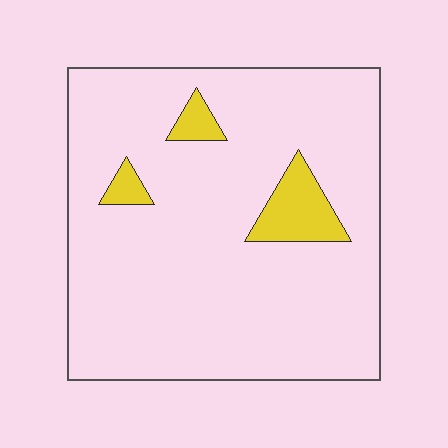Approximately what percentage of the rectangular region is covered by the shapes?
Approximately 10%.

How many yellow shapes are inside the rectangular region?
3.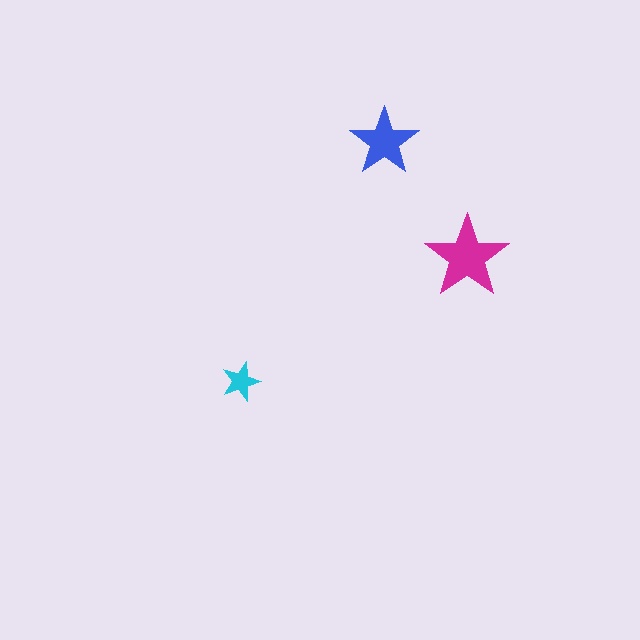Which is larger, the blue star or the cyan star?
The blue one.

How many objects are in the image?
There are 3 objects in the image.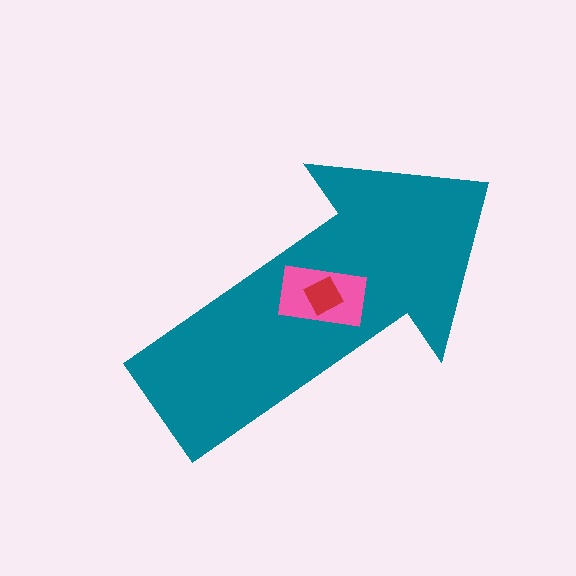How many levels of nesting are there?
3.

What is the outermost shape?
The teal arrow.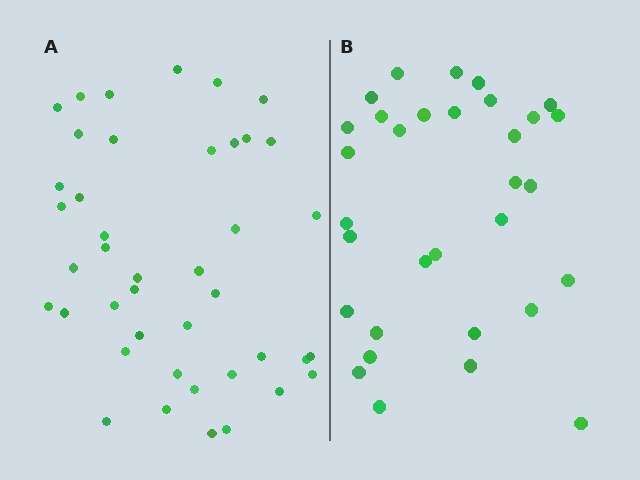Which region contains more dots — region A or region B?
Region A (the left region) has more dots.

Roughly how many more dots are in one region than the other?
Region A has roughly 10 or so more dots than region B.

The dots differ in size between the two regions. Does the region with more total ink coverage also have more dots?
No. Region B has more total ink coverage because its dots are larger, but region A actually contains more individual dots. Total area can be misleading — the number of items is what matters here.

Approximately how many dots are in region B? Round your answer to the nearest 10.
About 30 dots. (The exact count is 32, which rounds to 30.)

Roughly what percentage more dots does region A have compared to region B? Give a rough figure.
About 30% more.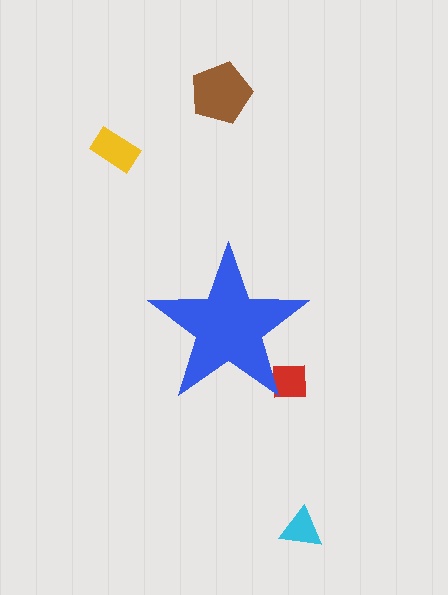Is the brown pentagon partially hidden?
No, the brown pentagon is fully visible.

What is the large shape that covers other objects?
A blue star.